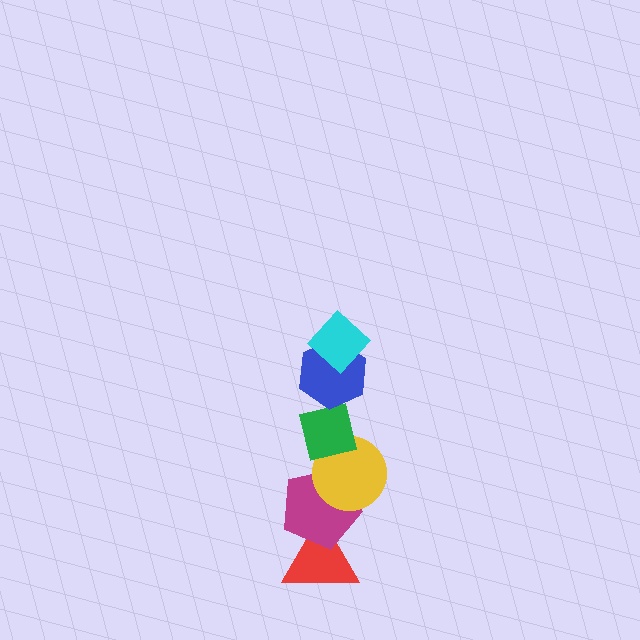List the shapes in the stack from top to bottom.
From top to bottom: the cyan diamond, the blue hexagon, the green square, the yellow circle, the magenta pentagon, the red triangle.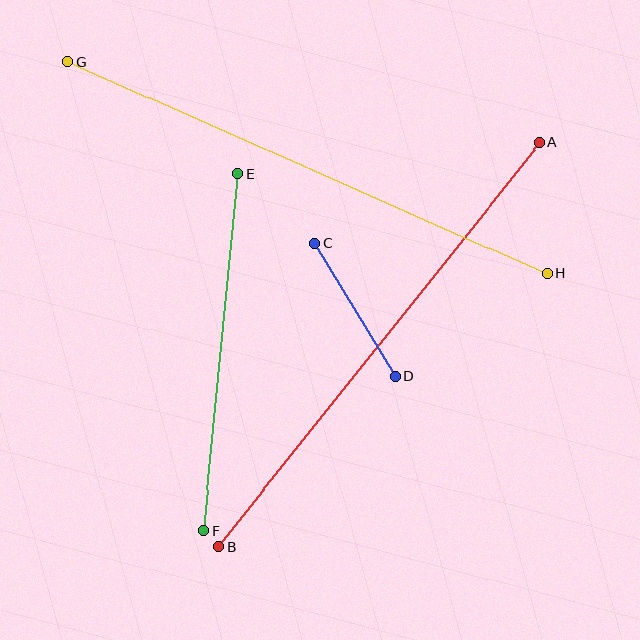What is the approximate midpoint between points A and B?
The midpoint is at approximately (379, 345) pixels.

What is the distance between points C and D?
The distance is approximately 155 pixels.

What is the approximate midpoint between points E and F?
The midpoint is at approximately (220, 353) pixels.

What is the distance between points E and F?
The distance is approximately 359 pixels.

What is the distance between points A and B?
The distance is approximately 517 pixels.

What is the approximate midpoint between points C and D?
The midpoint is at approximately (355, 310) pixels.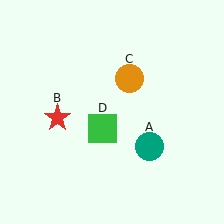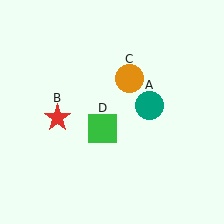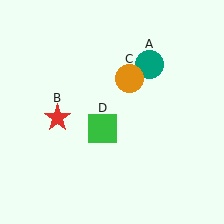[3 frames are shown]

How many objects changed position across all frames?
1 object changed position: teal circle (object A).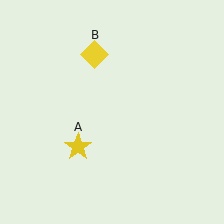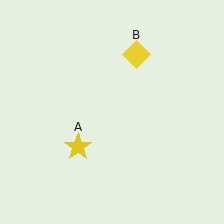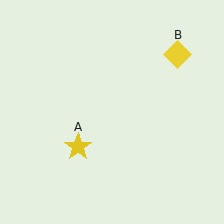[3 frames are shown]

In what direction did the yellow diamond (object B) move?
The yellow diamond (object B) moved right.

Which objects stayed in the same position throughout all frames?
Yellow star (object A) remained stationary.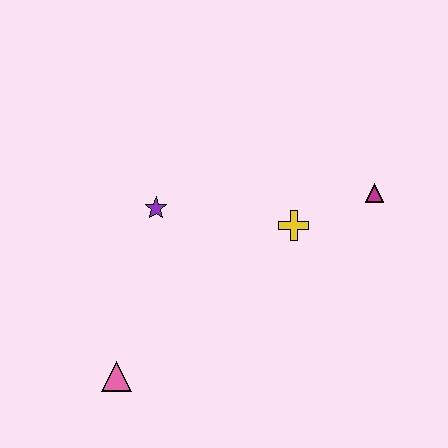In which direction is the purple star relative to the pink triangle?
The purple star is above the pink triangle.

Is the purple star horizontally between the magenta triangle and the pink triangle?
Yes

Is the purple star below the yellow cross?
No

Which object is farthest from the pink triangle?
The magenta triangle is farthest from the pink triangle.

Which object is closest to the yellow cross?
The magenta triangle is closest to the yellow cross.